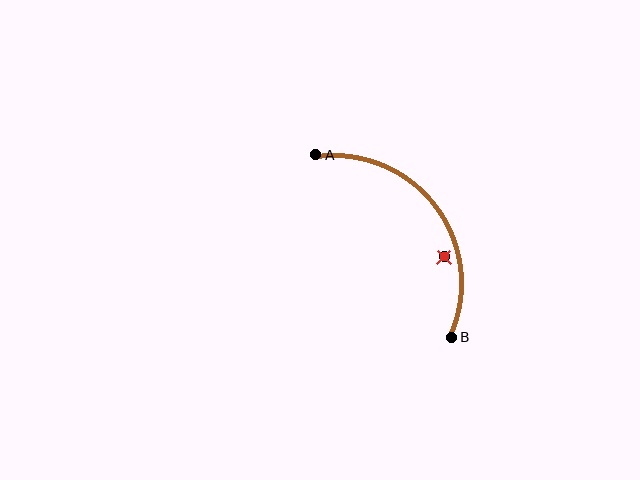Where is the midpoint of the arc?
The arc midpoint is the point on the curve farthest from the straight line joining A and B. It sits above and to the right of that line.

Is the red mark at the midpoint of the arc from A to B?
No — the red mark does not lie on the arc at all. It sits slightly inside the curve.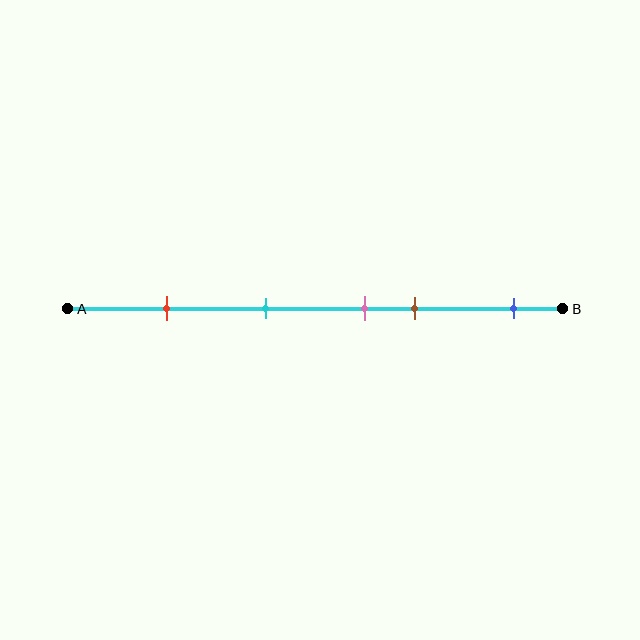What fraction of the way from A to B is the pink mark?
The pink mark is approximately 60% (0.6) of the way from A to B.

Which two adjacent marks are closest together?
The pink and brown marks are the closest adjacent pair.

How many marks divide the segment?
There are 5 marks dividing the segment.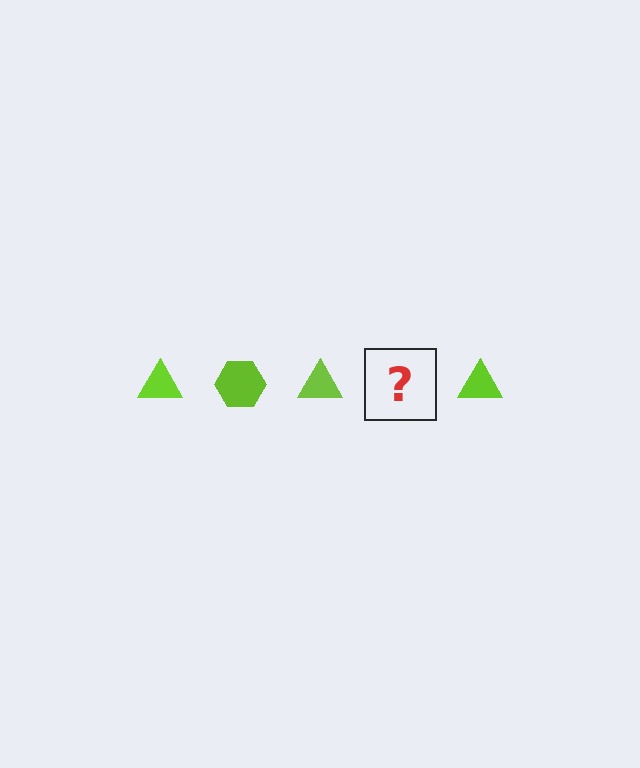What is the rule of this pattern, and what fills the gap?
The rule is that the pattern cycles through triangle, hexagon shapes in lime. The gap should be filled with a lime hexagon.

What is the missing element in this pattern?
The missing element is a lime hexagon.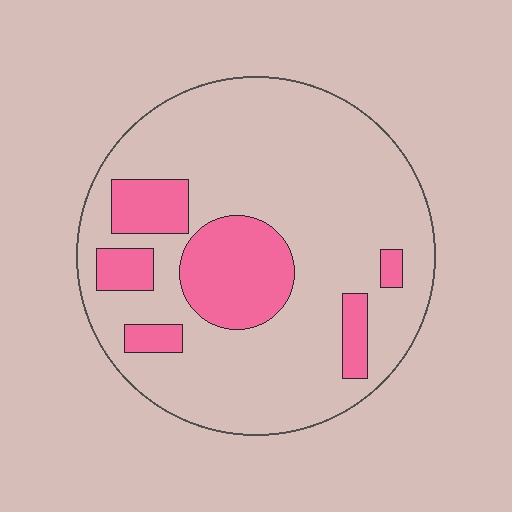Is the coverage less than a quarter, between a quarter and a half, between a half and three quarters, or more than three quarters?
Less than a quarter.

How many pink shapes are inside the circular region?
6.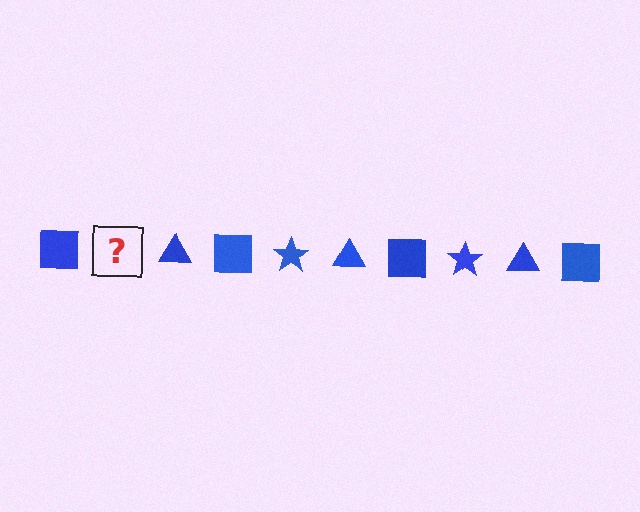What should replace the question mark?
The question mark should be replaced with a blue star.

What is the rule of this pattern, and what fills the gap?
The rule is that the pattern cycles through square, star, triangle shapes in blue. The gap should be filled with a blue star.